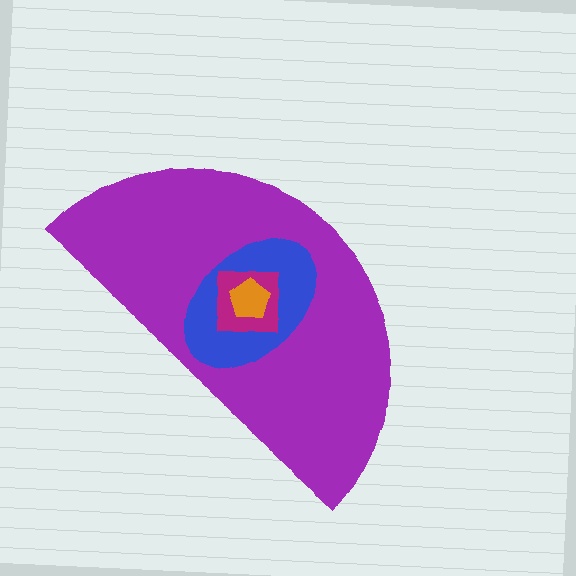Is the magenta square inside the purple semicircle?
Yes.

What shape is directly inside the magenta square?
The orange pentagon.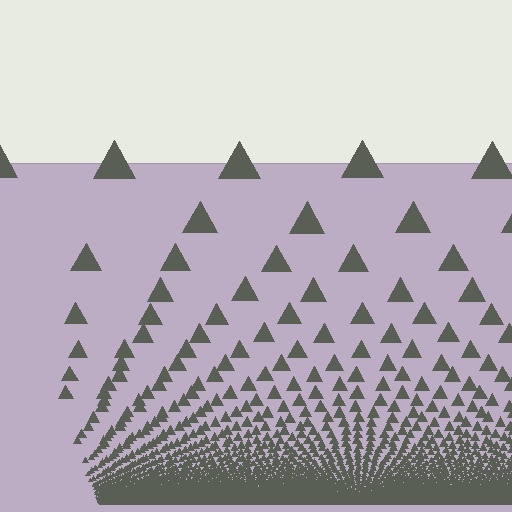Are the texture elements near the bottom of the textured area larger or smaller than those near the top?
Smaller. The gradient is inverted — elements near the bottom are smaller and denser.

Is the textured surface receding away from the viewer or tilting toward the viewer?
The surface appears to tilt toward the viewer. Texture elements get larger and sparser toward the top.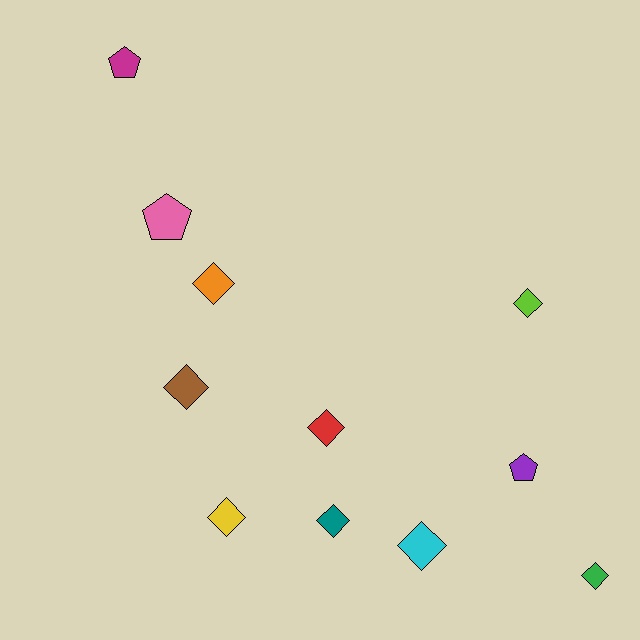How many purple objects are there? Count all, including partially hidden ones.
There is 1 purple object.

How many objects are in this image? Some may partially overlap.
There are 11 objects.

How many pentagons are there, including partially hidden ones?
There are 3 pentagons.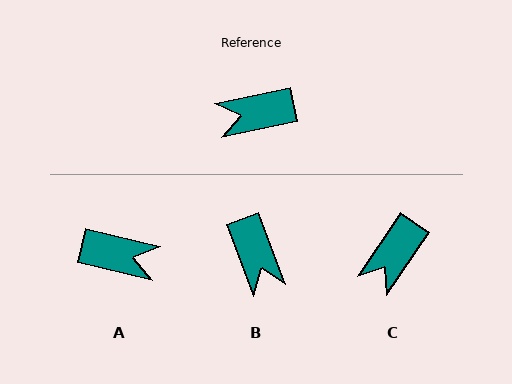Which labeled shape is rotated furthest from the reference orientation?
A, about 155 degrees away.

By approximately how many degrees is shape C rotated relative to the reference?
Approximately 44 degrees counter-clockwise.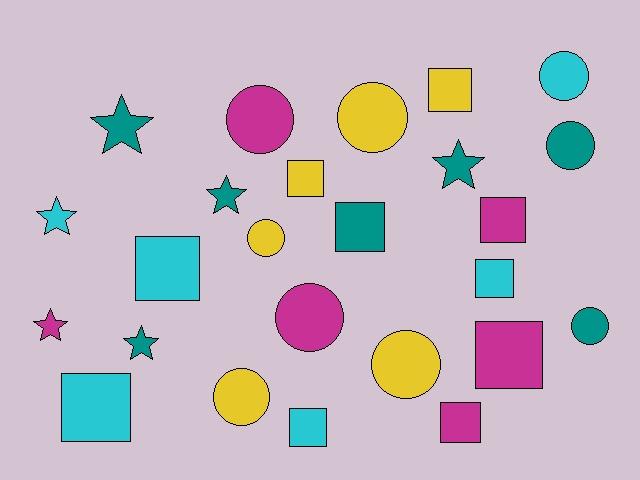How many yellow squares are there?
There are 2 yellow squares.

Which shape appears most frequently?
Square, with 10 objects.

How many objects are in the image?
There are 25 objects.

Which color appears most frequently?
Teal, with 7 objects.